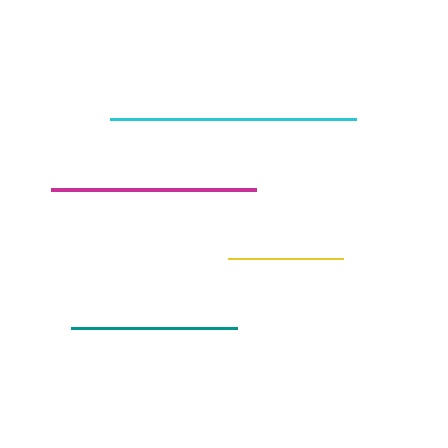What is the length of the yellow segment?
The yellow segment is approximately 115 pixels long.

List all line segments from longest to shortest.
From longest to shortest: cyan, magenta, teal, yellow.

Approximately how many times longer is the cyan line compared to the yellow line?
The cyan line is approximately 2.1 times the length of the yellow line.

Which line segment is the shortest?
The yellow line is the shortest at approximately 115 pixels.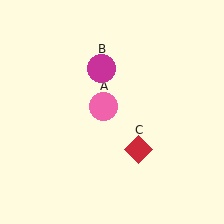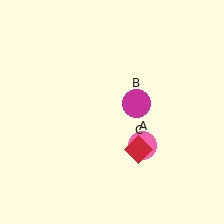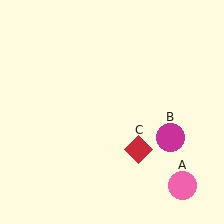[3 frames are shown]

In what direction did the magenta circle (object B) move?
The magenta circle (object B) moved down and to the right.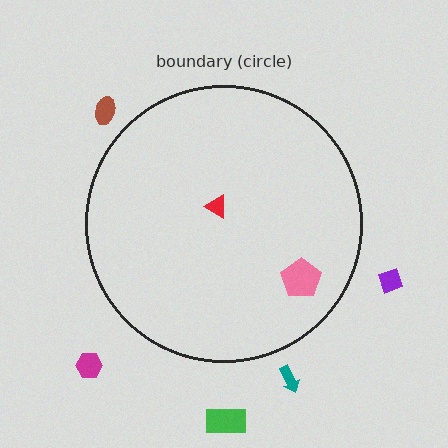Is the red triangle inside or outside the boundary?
Inside.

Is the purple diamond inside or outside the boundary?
Outside.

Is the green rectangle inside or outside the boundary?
Outside.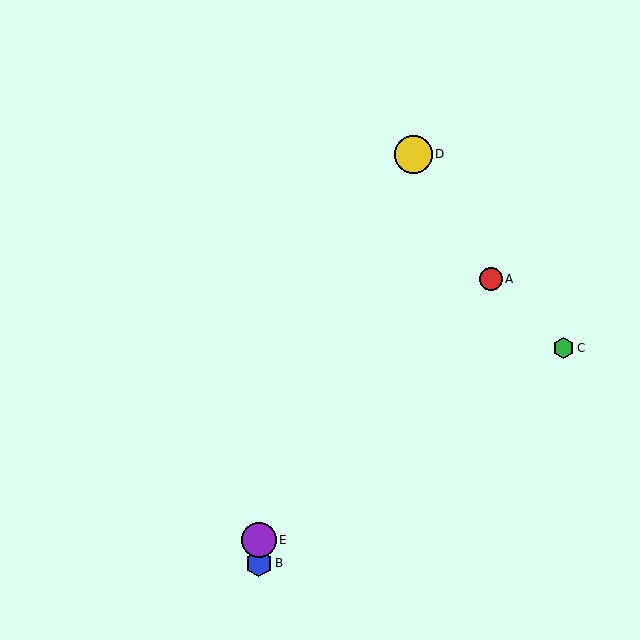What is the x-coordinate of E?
Object E is at x≈259.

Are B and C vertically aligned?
No, B is at x≈259 and C is at x≈564.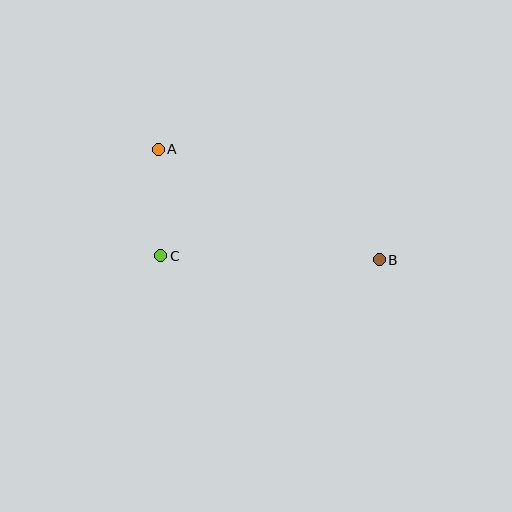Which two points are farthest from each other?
Points A and B are farthest from each other.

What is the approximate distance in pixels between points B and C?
The distance between B and C is approximately 219 pixels.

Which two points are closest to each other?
Points A and C are closest to each other.